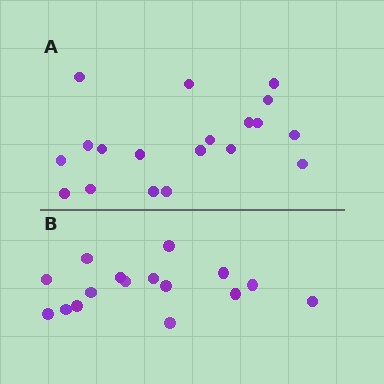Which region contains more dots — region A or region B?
Region A (the top region) has more dots.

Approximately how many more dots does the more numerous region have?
Region A has just a few more — roughly 2 or 3 more dots than region B.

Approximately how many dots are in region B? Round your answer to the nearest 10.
About 20 dots. (The exact count is 16, which rounds to 20.)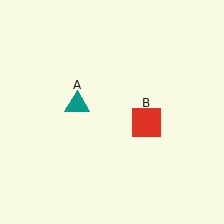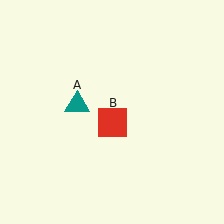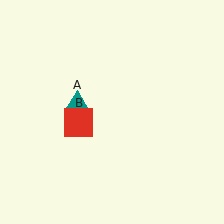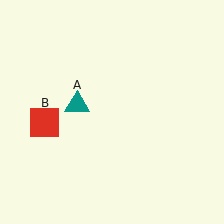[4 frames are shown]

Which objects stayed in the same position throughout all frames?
Teal triangle (object A) remained stationary.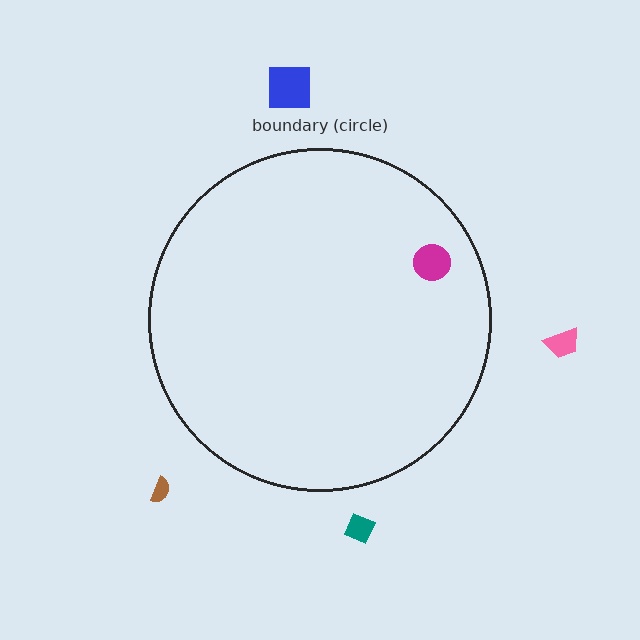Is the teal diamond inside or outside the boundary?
Outside.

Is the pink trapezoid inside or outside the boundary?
Outside.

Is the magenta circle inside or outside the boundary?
Inside.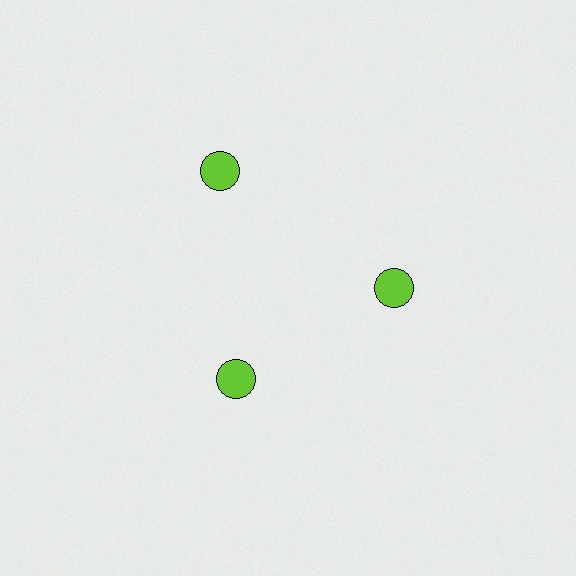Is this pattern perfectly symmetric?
No. The 3 lime circles are arranged in a ring, but one element near the 11 o'clock position is pushed outward from the center, breaking the 3-fold rotational symmetry.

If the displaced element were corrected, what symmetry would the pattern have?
It would have 3-fold rotational symmetry — the pattern would map onto itself every 120 degrees.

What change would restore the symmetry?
The symmetry would be restored by moving it inward, back onto the ring so that all 3 circles sit at equal angles and equal distance from the center.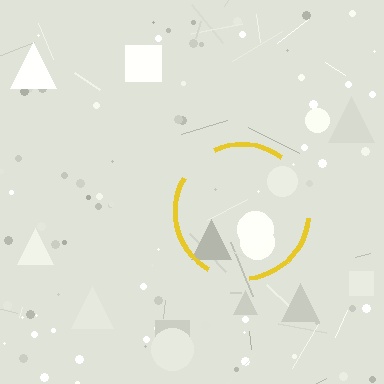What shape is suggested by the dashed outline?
The dashed outline suggests a circle.